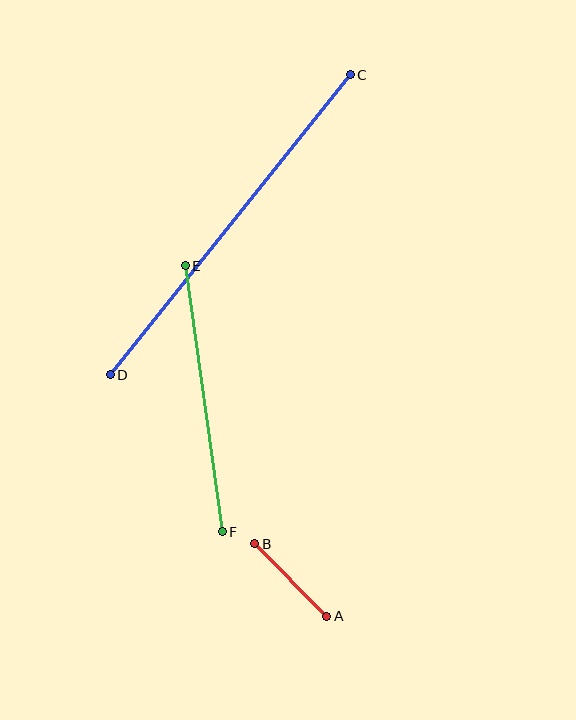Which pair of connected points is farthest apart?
Points C and D are farthest apart.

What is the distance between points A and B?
The distance is approximately 102 pixels.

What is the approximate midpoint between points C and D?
The midpoint is at approximately (230, 225) pixels.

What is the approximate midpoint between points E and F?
The midpoint is at approximately (204, 399) pixels.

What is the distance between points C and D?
The distance is approximately 384 pixels.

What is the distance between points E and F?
The distance is approximately 268 pixels.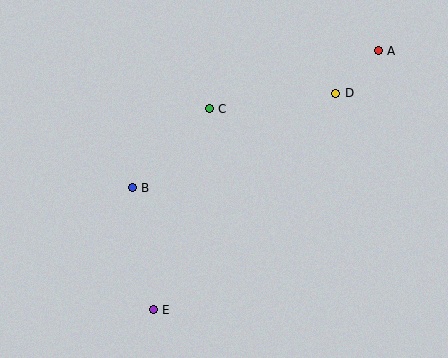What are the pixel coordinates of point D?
Point D is at (336, 93).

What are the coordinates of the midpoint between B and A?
The midpoint between B and A is at (255, 119).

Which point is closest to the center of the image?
Point C at (209, 109) is closest to the center.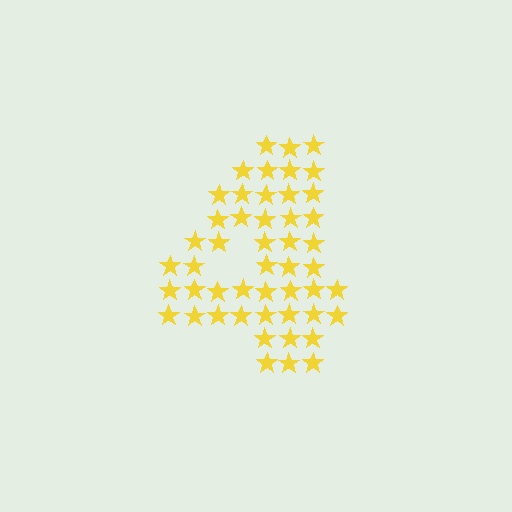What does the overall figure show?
The overall figure shows the digit 4.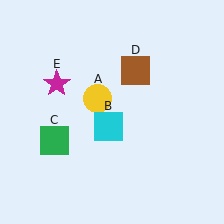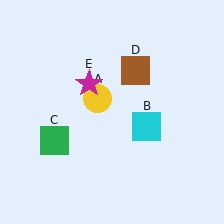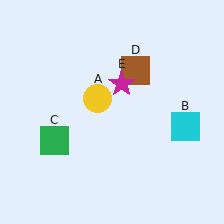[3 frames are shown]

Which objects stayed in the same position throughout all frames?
Yellow circle (object A) and green square (object C) and brown square (object D) remained stationary.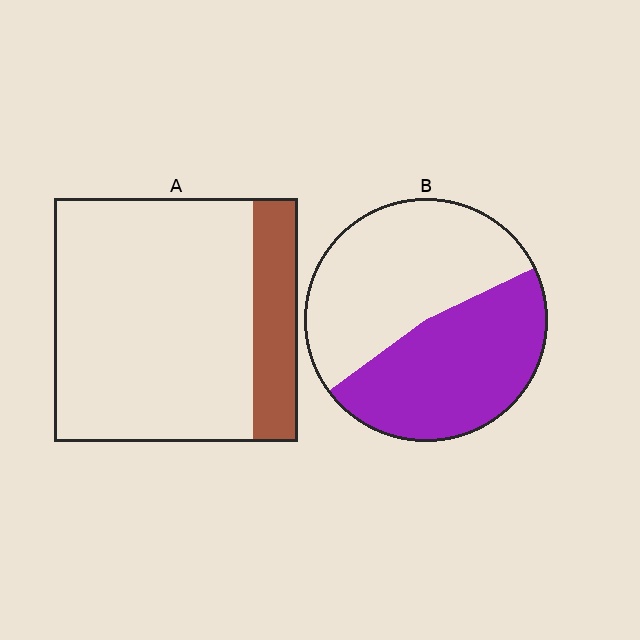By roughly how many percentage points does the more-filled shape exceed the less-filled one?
By roughly 30 percentage points (B over A).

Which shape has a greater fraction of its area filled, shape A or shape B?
Shape B.